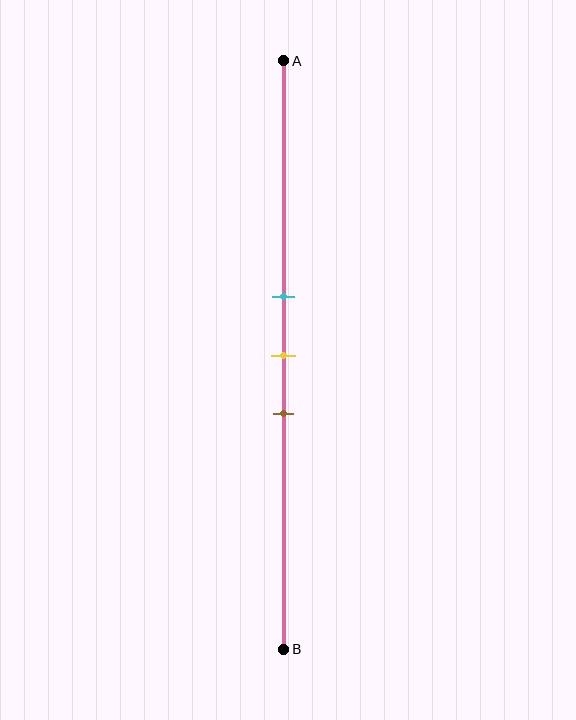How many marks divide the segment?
There are 3 marks dividing the segment.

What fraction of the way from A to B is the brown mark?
The brown mark is approximately 60% (0.6) of the way from A to B.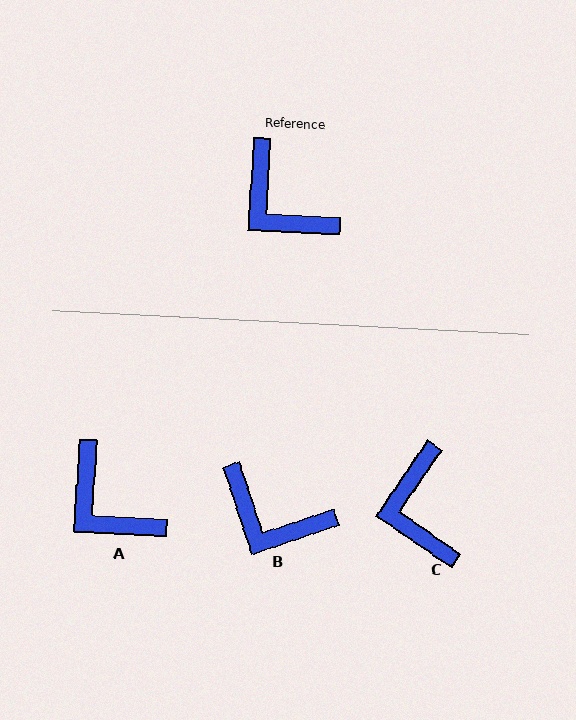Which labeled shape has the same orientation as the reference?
A.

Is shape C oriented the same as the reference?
No, it is off by about 31 degrees.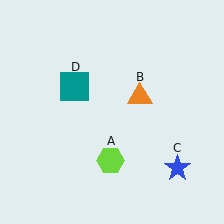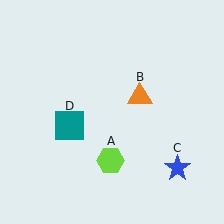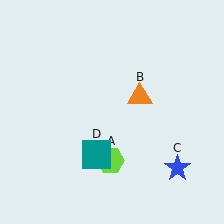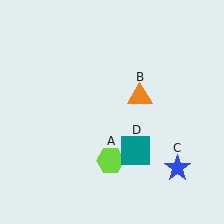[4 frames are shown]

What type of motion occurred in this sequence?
The teal square (object D) rotated counterclockwise around the center of the scene.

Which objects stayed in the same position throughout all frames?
Lime hexagon (object A) and orange triangle (object B) and blue star (object C) remained stationary.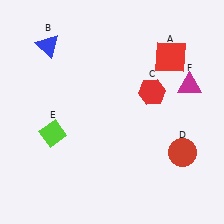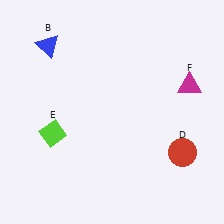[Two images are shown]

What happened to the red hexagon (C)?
The red hexagon (C) was removed in Image 2. It was in the top-right area of Image 1.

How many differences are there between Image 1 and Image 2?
There are 2 differences between the two images.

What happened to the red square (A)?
The red square (A) was removed in Image 2. It was in the top-right area of Image 1.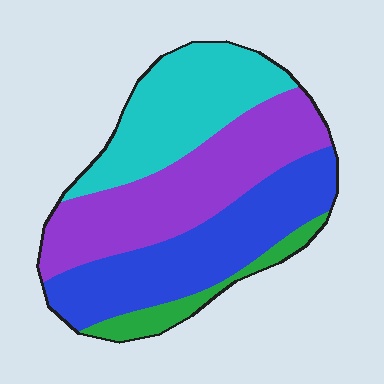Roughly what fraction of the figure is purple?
Purple covers 34% of the figure.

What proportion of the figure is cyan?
Cyan covers roughly 25% of the figure.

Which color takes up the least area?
Green, at roughly 10%.